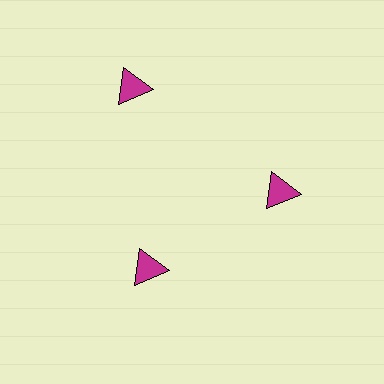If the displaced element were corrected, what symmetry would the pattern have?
It would have 3-fold rotational symmetry — the pattern would map onto itself every 120 degrees.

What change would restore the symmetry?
The symmetry would be restored by moving it inward, back onto the ring so that all 3 triangles sit at equal angles and equal distance from the center.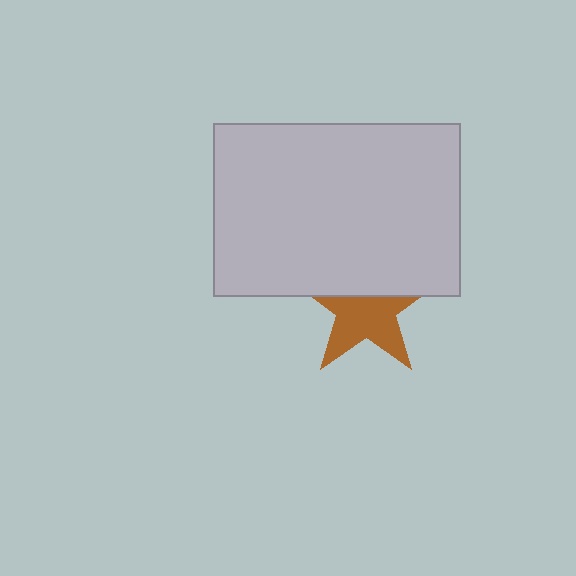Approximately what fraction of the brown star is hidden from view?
Roughly 42% of the brown star is hidden behind the light gray rectangle.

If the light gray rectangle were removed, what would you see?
You would see the complete brown star.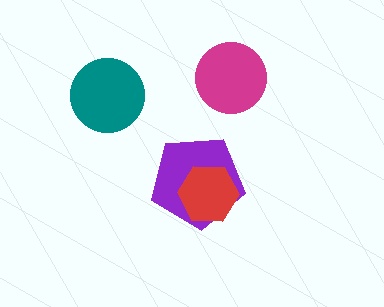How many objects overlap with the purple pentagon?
1 object overlaps with the purple pentagon.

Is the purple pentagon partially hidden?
Yes, it is partially covered by another shape.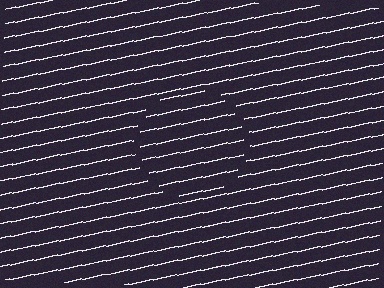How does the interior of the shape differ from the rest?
The interior of the shape contains the same grating, shifted by half a period — the contour is defined by the phase discontinuity where line-ends from the inner and outer gratings abut.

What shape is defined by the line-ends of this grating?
An illusory circle. The interior of the shape contains the same grating, shifted by half a period — the contour is defined by the phase discontinuity where line-ends from the inner and outer gratings abut.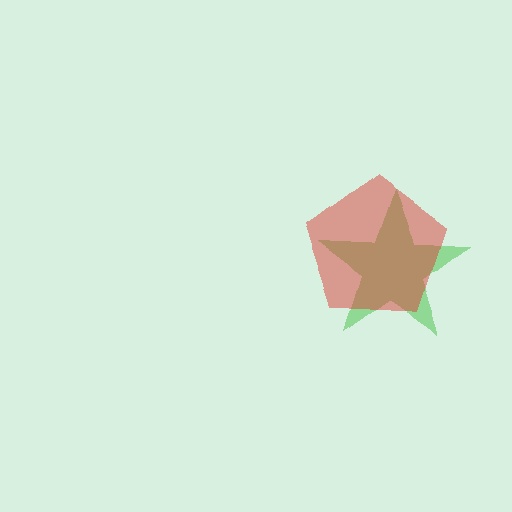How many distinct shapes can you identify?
There are 2 distinct shapes: a green star, a red pentagon.